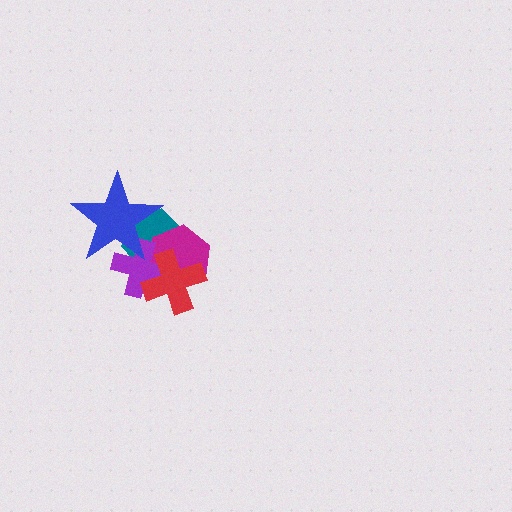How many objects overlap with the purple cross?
4 objects overlap with the purple cross.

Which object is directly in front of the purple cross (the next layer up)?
The red cross is directly in front of the purple cross.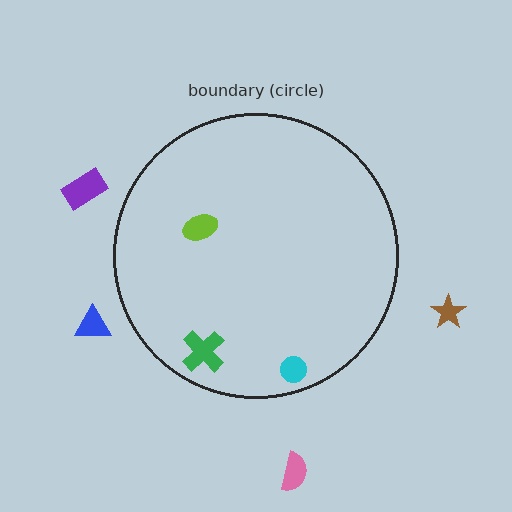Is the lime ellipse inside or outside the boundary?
Inside.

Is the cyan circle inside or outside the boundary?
Inside.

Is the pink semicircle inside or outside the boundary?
Outside.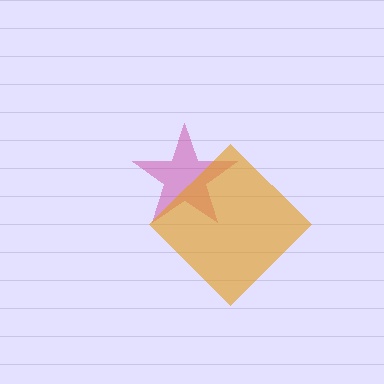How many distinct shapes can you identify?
There are 2 distinct shapes: a magenta star, an orange diamond.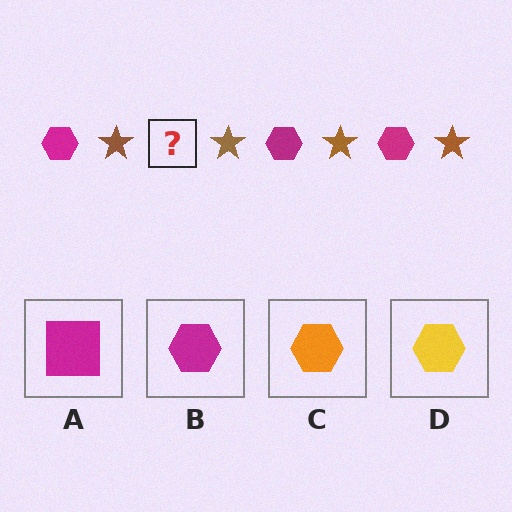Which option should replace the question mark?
Option B.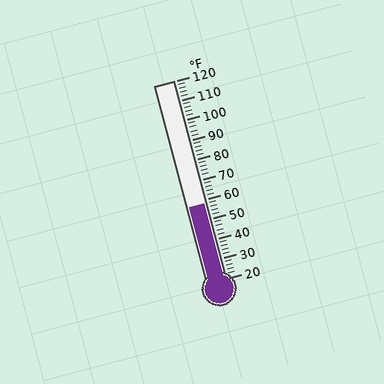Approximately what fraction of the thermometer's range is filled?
The thermometer is filled to approximately 40% of its range.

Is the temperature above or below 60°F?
The temperature is below 60°F.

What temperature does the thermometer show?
The thermometer shows approximately 58°F.